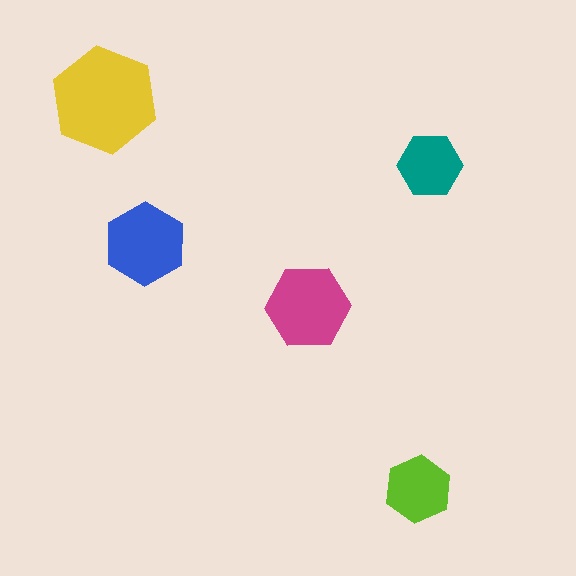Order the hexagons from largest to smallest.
the yellow one, the magenta one, the blue one, the lime one, the teal one.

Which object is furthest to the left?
The yellow hexagon is leftmost.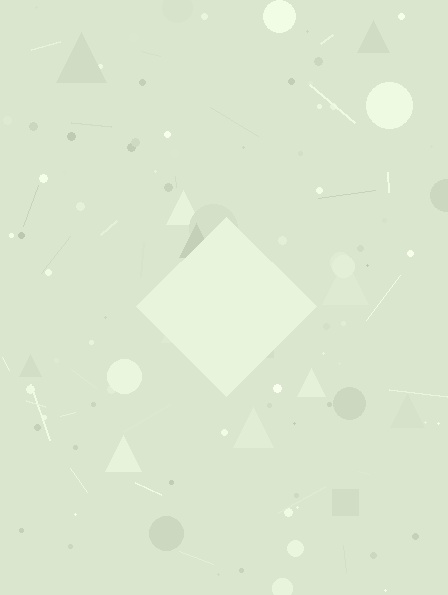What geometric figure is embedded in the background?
A diamond is embedded in the background.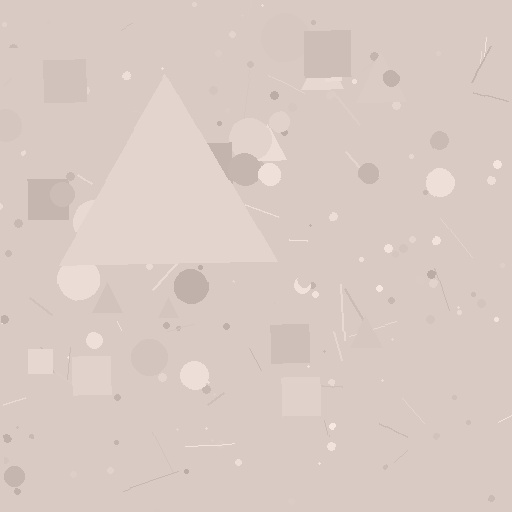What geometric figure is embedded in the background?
A triangle is embedded in the background.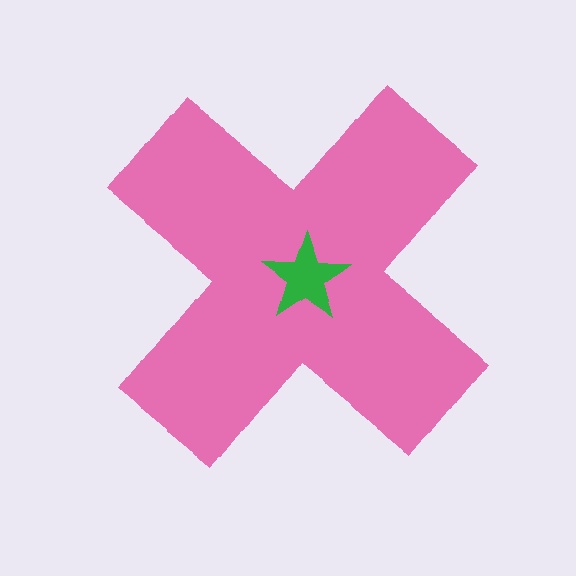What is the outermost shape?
The pink cross.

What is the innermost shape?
The green star.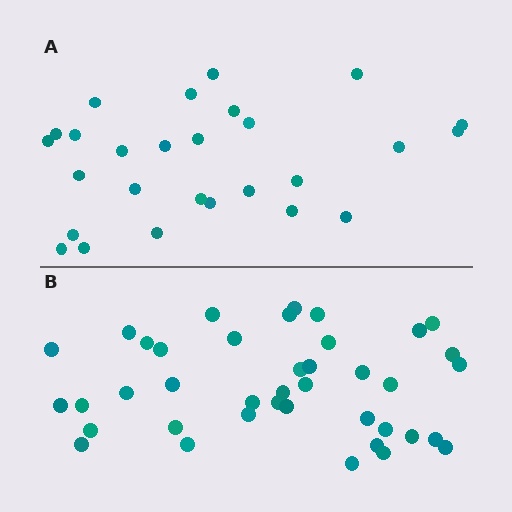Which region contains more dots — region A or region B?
Region B (the bottom region) has more dots.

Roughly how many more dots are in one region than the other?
Region B has approximately 15 more dots than region A.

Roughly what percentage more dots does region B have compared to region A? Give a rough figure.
About 50% more.